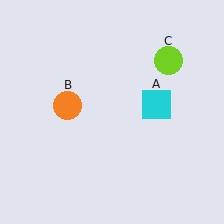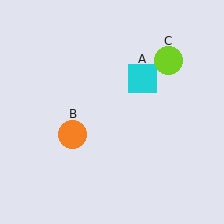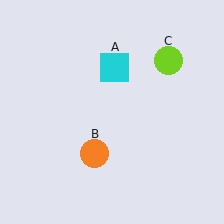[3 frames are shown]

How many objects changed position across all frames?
2 objects changed position: cyan square (object A), orange circle (object B).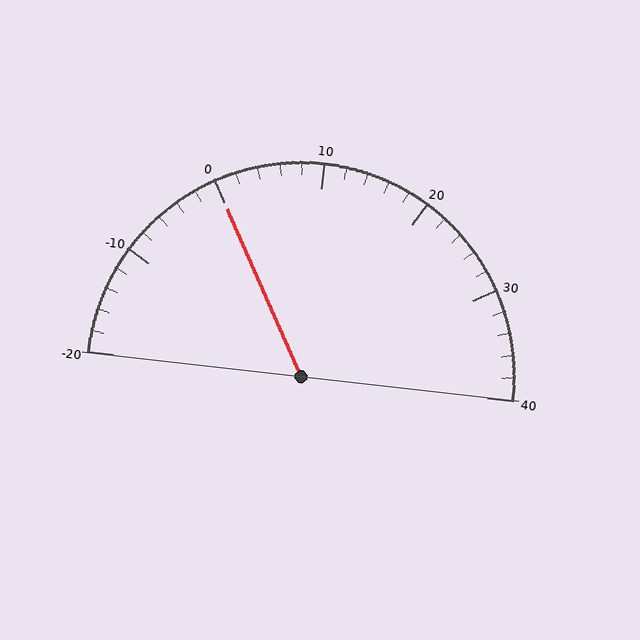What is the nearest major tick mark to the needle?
The nearest major tick mark is 0.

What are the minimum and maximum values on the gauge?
The gauge ranges from -20 to 40.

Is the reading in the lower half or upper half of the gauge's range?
The reading is in the lower half of the range (-20 to 40).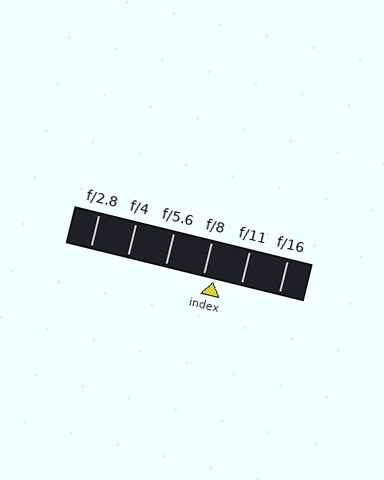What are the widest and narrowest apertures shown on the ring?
The widest aperture shown is f/2.8 and the narrowest is f/16.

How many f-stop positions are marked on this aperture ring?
There are 6 f-stop positions marked.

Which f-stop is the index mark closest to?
The index mark is closest to f/8.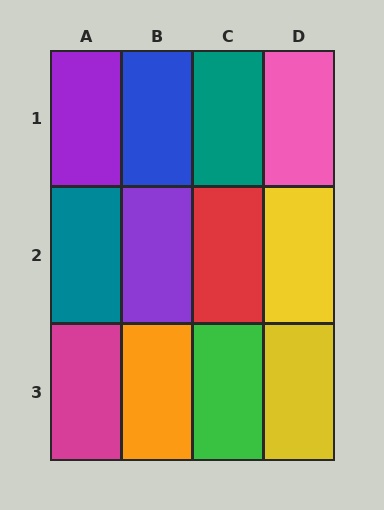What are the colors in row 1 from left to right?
Purple, blue, teal, pink.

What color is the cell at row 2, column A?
Teal.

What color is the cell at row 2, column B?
Purple.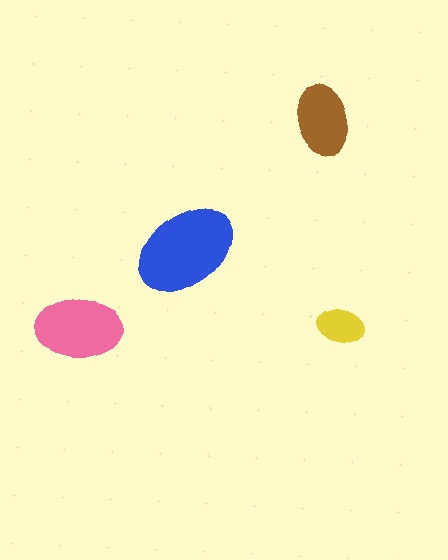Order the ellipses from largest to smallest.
the blue one, the pink one, the brown one, the yellow one.